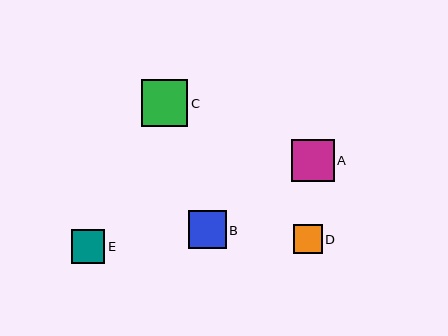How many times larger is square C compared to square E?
Square C is approximately 1.4 times the size of square E.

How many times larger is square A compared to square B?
Square A is approximately 1.1 times the size of square B.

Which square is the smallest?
Square D is the smallest with a size of approximately 29 pixels.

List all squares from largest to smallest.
From largest to smallest: C, A, B, E, D.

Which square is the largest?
Square C is the largest with a size of approximately 46 pixels.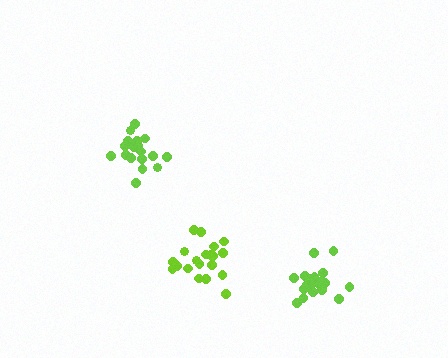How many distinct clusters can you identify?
There are 3 distinct clusters.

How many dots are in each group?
Group 1: 18 dots, Group 2: 19 dots, Group 3: 20 dots (57 total).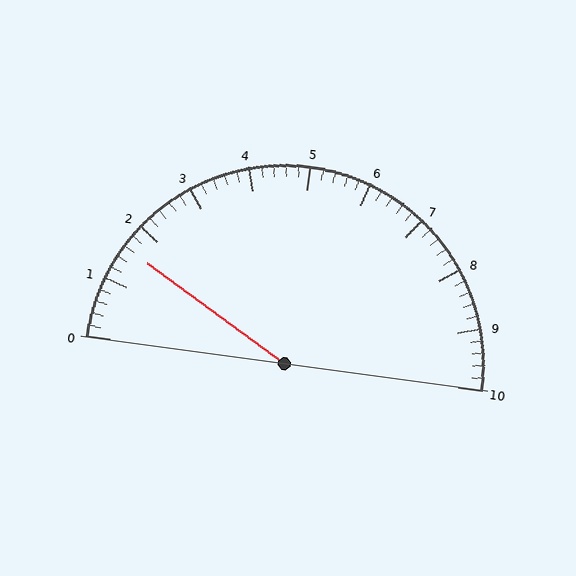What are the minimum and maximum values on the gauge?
The gauge ranges from 0 to 10.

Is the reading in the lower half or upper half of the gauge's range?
The reading is in the lower half of the range (0 to 10).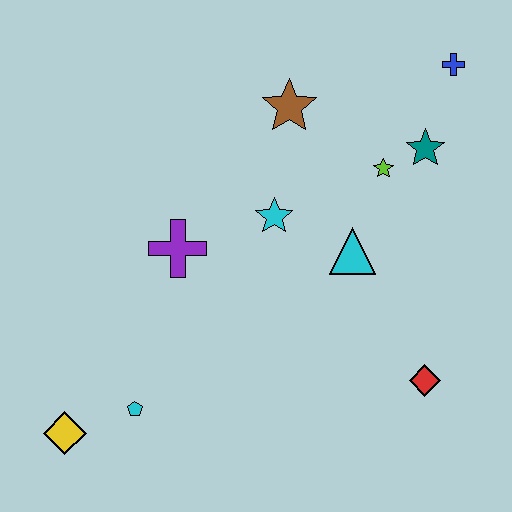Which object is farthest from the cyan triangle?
The yellow diamond is farthest from the cyan triangle.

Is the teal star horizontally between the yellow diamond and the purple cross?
No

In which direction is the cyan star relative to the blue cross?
The cyan star is to the left of the blue cross.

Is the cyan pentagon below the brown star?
Yes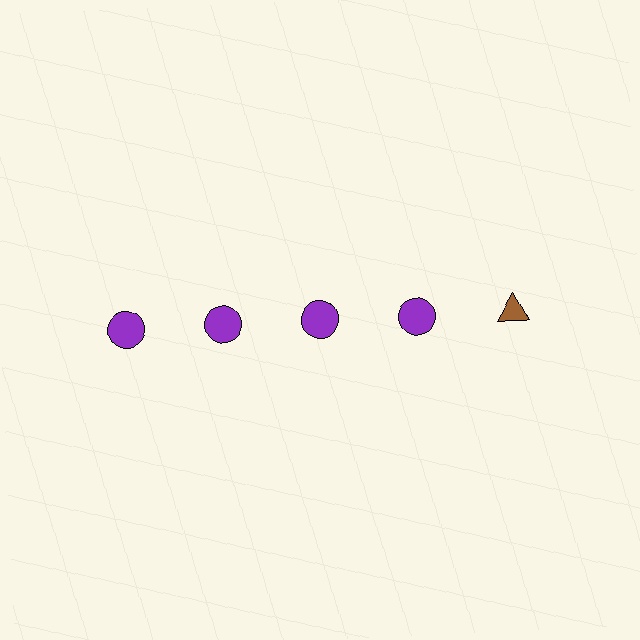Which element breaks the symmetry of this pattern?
The brown triangle in the top row, rightmost column breaks the symmetry. All other shapes are purple circles.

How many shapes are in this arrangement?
There are 5 shapes arranged in a grid pattern.